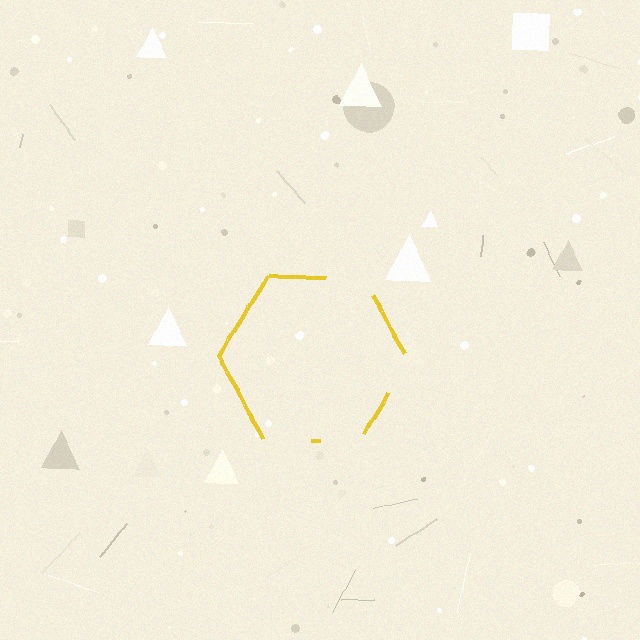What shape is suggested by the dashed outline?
The dashed outline suggests a hexagon.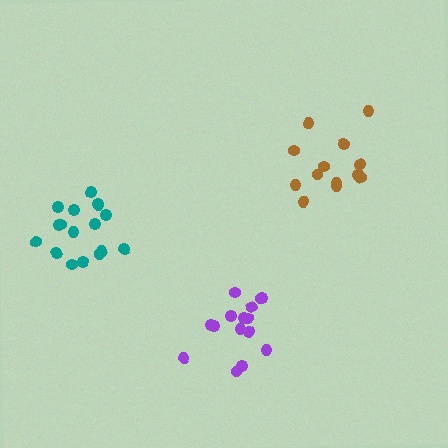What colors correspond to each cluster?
The clusters are colored: teal, purple, brown.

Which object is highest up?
The brown cluster is topmost.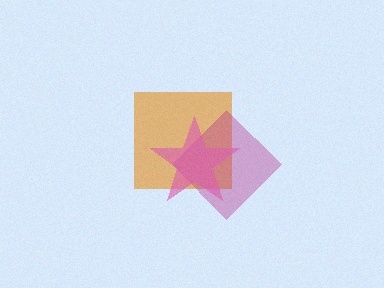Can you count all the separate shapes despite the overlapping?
Yes, there are 3 separate shapes.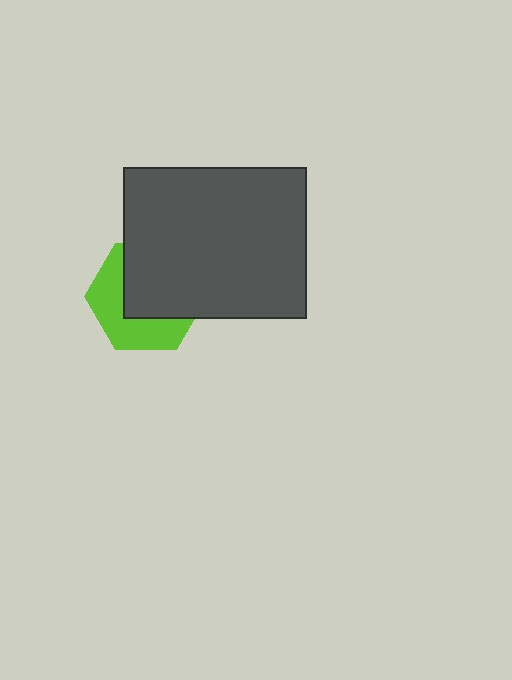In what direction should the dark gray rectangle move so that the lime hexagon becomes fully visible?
The dark gray rectangle should move toward the upper-right. That is the shortest direction to clear the overlap and leave the lime hexagon fully visible.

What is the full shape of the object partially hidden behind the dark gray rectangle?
The partially hidden object is a lime hexagon.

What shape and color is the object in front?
The object in front is a dark gray rectangle.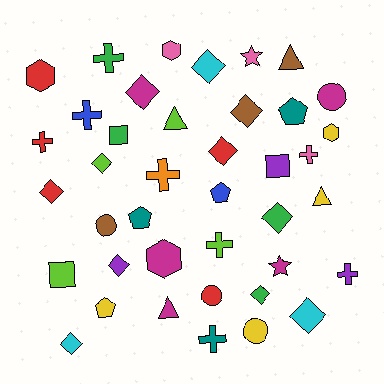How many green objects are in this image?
There are 4 green objects.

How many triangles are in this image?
There are 4 triangles.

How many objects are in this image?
There are 40 objects.